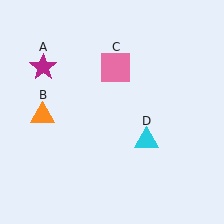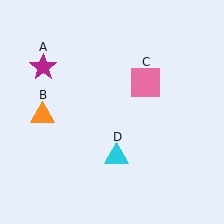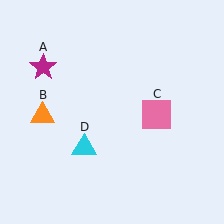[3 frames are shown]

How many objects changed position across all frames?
2 objects changed position: pink square (object C), cyan triangle (object D).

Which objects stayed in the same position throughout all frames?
Magenta star (object A) and orange triangle (object B) remained stationary.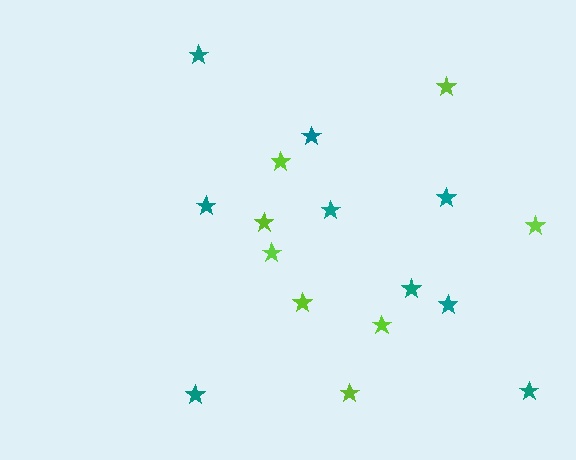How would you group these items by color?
There are 2 groups: one group of teal stars (9) and one group of lime stars (8).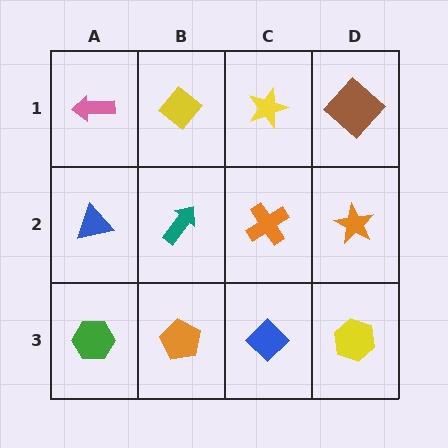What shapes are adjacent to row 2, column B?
A yellow diamond (row 1, column B), an orange pentagon (row 3, column B), a blue triangle (row 2, column A), an orange cross (row 2, column C).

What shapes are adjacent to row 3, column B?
A teal arrow (row 2, column B), a green hexagon (row 3, column A), a blue diamond (row 3, column C).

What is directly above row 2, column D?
A brown diamond.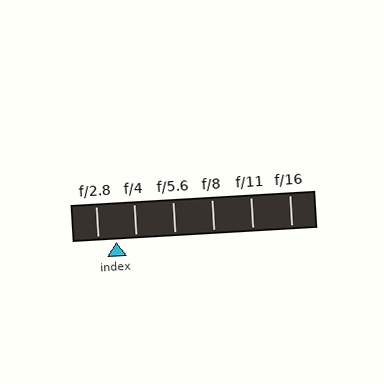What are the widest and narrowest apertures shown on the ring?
The widest aperture shown is f/2.8 and the narrowest is f/16.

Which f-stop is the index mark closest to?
The index mark is closest to f/2.8.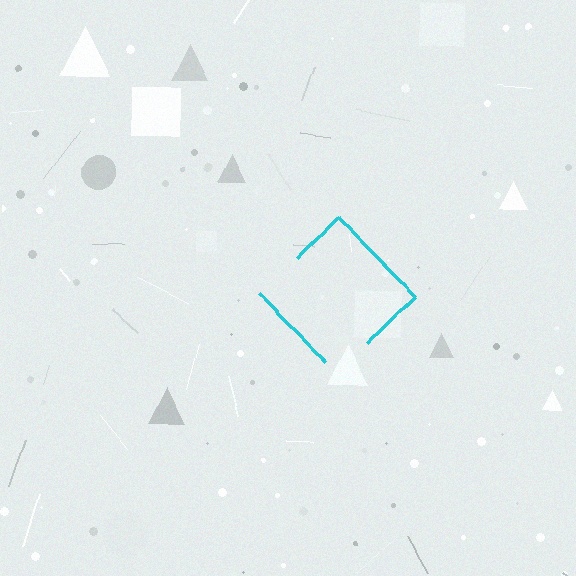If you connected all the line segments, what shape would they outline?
They would outline a diamond.